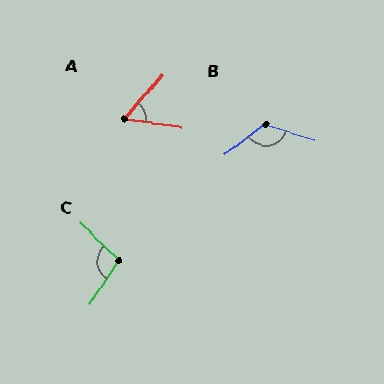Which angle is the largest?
B, at approximately 125 degrees.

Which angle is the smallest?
A, at approximately 57 degrees.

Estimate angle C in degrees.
Approximately 101 degrees.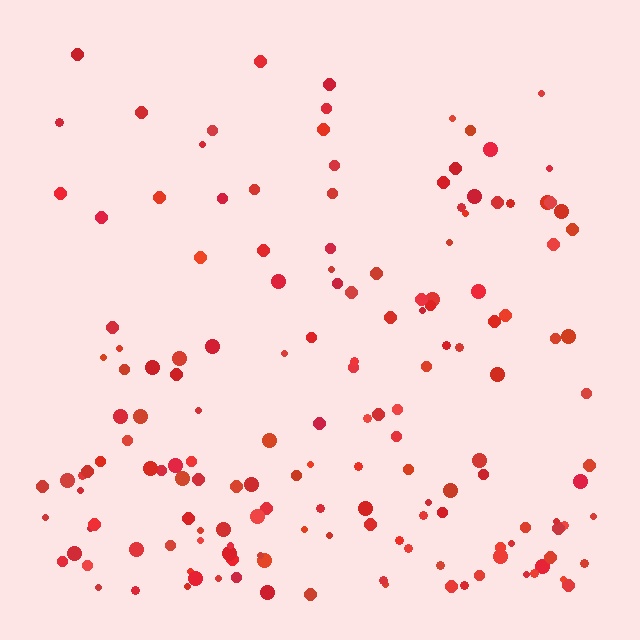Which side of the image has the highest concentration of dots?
The bottom.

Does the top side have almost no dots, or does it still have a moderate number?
Still a moderate number, just noticeably fewer than the bottom.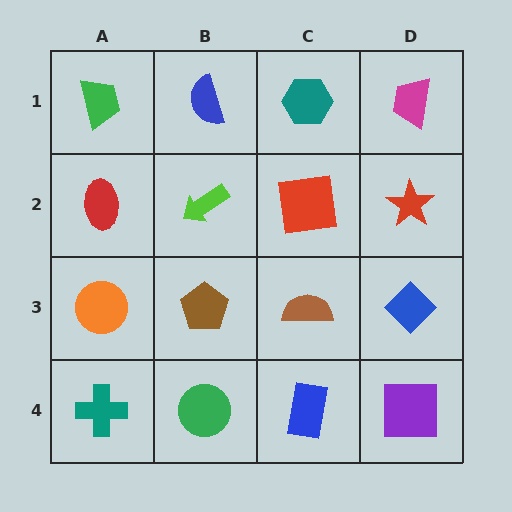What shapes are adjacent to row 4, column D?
A blue diamond (row 3, column D), a blue rectangle (row 4, column C).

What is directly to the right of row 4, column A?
A green circle.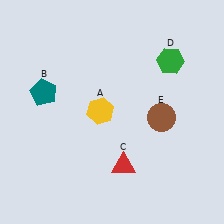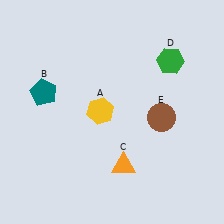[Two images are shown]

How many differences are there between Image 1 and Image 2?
There is 1 difference between the two images.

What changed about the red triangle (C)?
In Image 1, C is red. In Image 2, it changed to orange.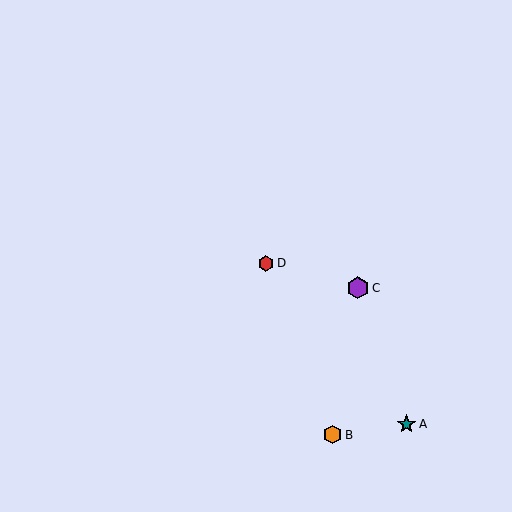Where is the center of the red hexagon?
The center of the red hexagon is at (266, 263).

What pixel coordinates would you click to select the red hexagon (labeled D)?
Click at (266, 263) to select the red hexagon D.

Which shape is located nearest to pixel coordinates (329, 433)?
The orange hexagon (labeled B) at (333, 435) is nearest to that location.